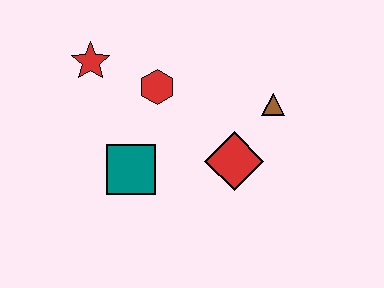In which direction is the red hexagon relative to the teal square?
The red hexagon is above the teal square.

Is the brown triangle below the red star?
Yes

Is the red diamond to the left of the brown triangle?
Yes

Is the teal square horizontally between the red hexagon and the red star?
Yes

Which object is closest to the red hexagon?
The red star is closest to the red hexagon.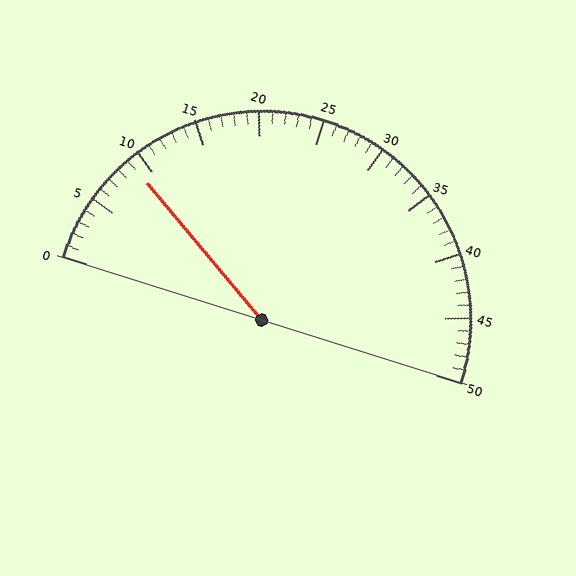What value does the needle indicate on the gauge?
The needle indicates approximately 9.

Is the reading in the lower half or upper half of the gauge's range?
The reading is in the lower half of the range (0 to 50).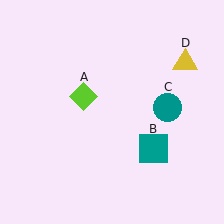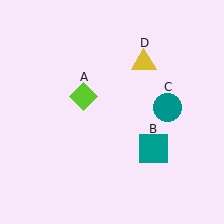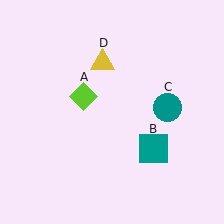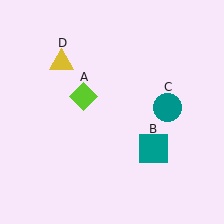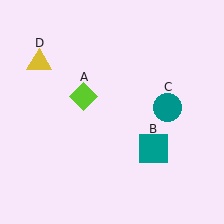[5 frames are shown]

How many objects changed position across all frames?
1 object changed position: yellow triangle (object D).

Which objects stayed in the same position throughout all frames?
Lime diamond (object A) and teal square (object B) and teal circle (object C) remained stationary.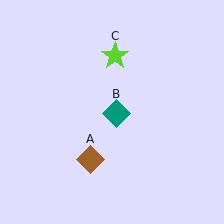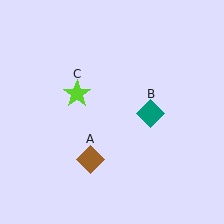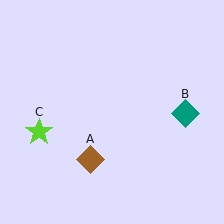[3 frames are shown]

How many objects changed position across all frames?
2 objects changed position: teal diamond (object B), lime star (object C).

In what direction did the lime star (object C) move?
The lime star (object C) moved down and to the left.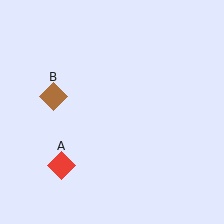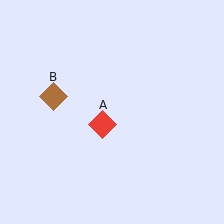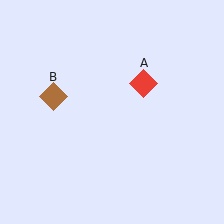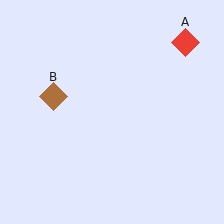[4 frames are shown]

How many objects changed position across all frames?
1 object changed position: red diamond (object A).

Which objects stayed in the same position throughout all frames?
Brown diamond (object B) remained stationary.